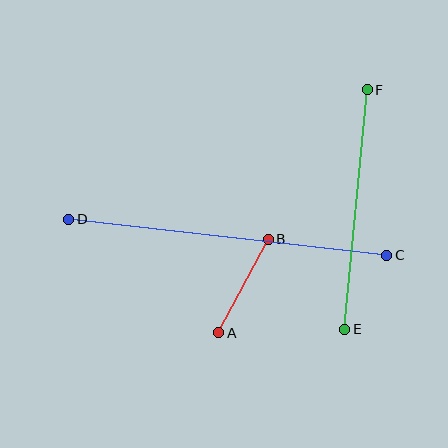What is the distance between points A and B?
The distance is approximately 106 pixels.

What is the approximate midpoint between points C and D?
The midpoint is at approximately (228, 237) pixels.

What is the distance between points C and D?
The distance is approximately 320 pixels.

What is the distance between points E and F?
The distance is approximately 240 pixels.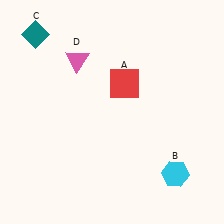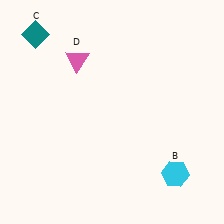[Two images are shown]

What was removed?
The red square (A) was removed in Image 2.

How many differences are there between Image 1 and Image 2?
There is 1 difference between the two images.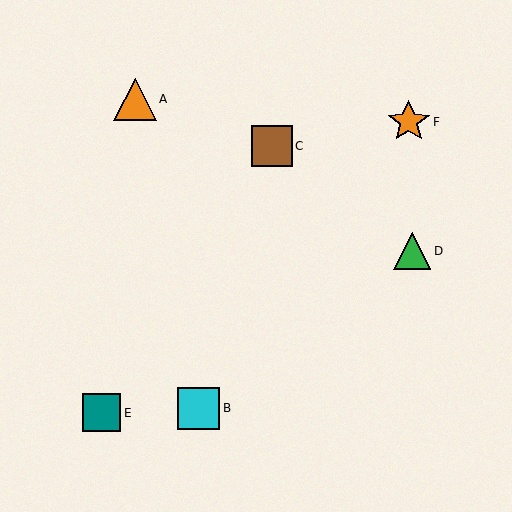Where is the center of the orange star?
The center of the orange star is at (409, 122).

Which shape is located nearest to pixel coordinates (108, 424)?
The teal square (labeled E) at (102, 413) is nearest to that location.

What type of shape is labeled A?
Shape A is an orange triangle.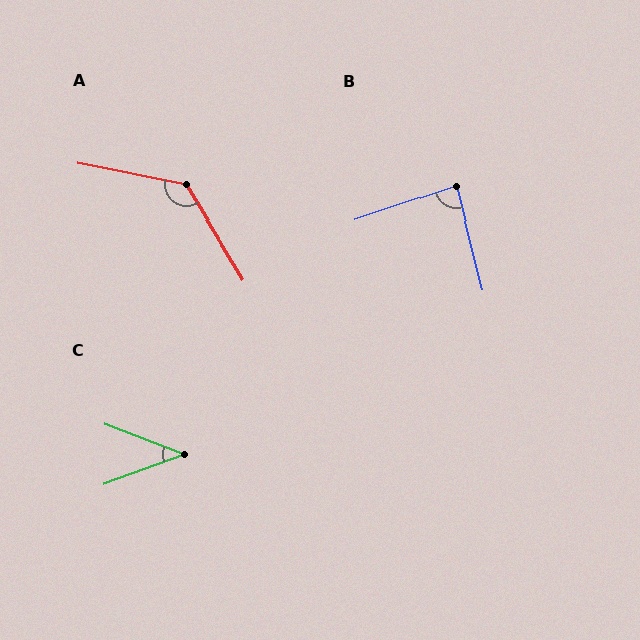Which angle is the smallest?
C, at approximately 41 degrees.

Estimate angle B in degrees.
Approximately 86 degrees.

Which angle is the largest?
A, at approximately 132 degrees.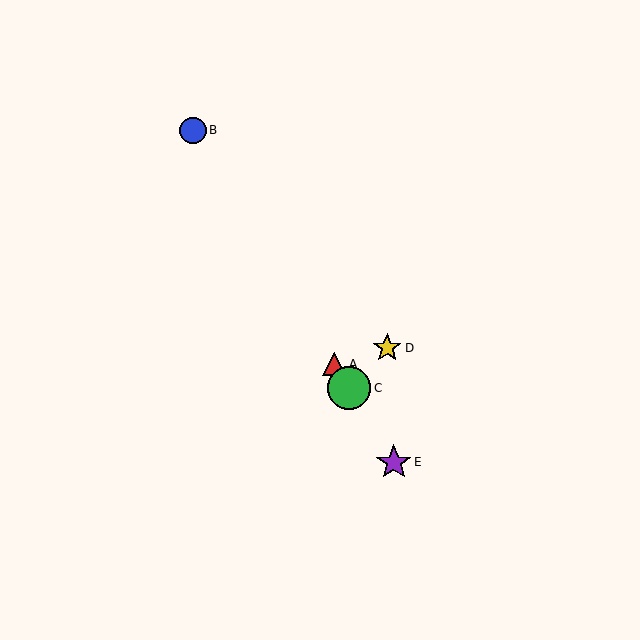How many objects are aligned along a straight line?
4 objects (A, B, C, E) are aligned along a straight line.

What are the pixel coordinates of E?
Object E is at (394, 462).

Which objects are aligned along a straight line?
Objects A, B, C, E are aligned along a straight line.